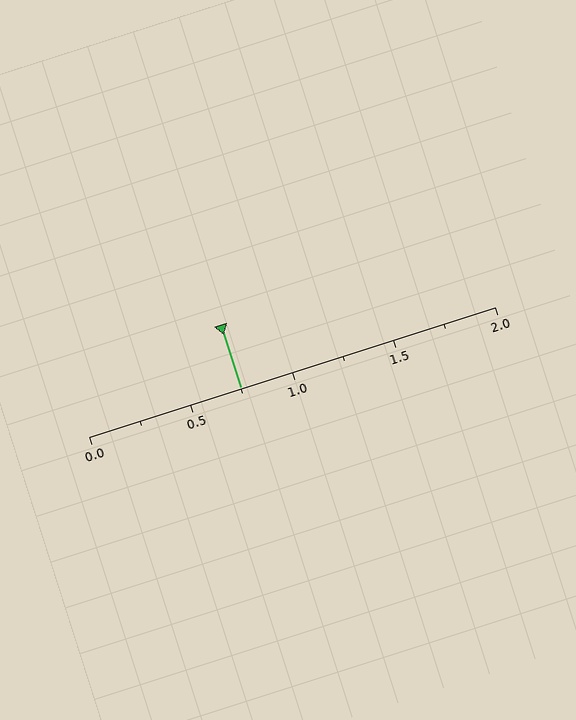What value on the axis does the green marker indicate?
The marker indicates approximately 0.75.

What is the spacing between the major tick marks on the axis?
The major ticks are spaced 0.5 apart.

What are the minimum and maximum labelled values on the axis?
The axis runs from 0.0 to 2.0.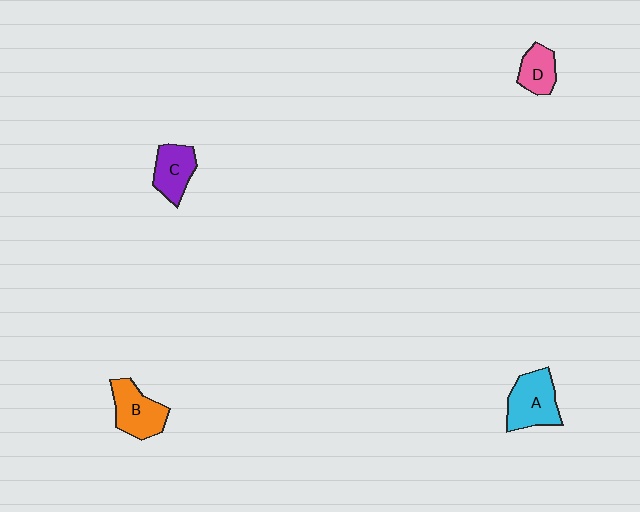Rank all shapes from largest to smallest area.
From largest to smallest: A (cyan), B (orange), C (purple), D (pink).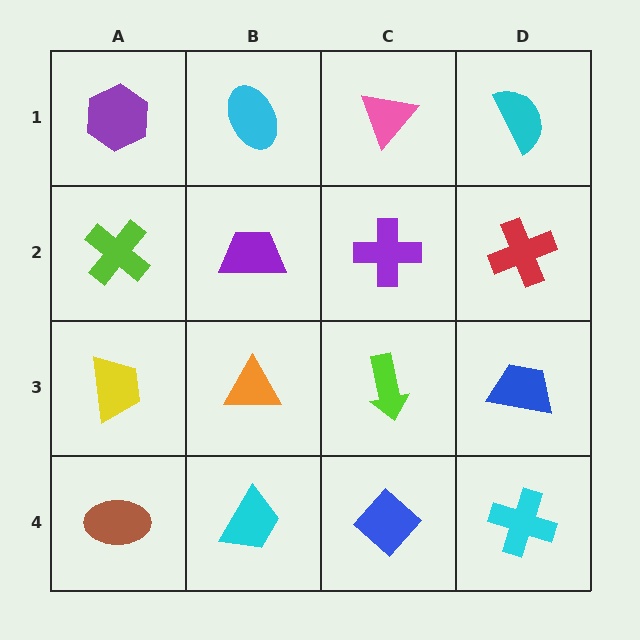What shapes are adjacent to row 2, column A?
A purple hexagon (row 1, column A), a yellow trapezoid (row 3, column A), a purple trapezoid (row 2, column B).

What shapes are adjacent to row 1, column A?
A lime cross (row 2, column A), a cyan ellipse (row 1, column B).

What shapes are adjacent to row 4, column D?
A blue trapezoid (row 3, column D), a blue diamond (row 4, column C).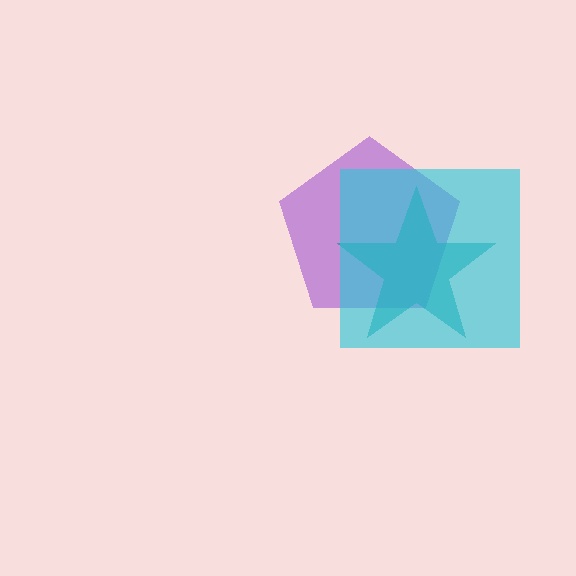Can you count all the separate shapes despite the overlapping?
Yes, there are 3 separate shapes.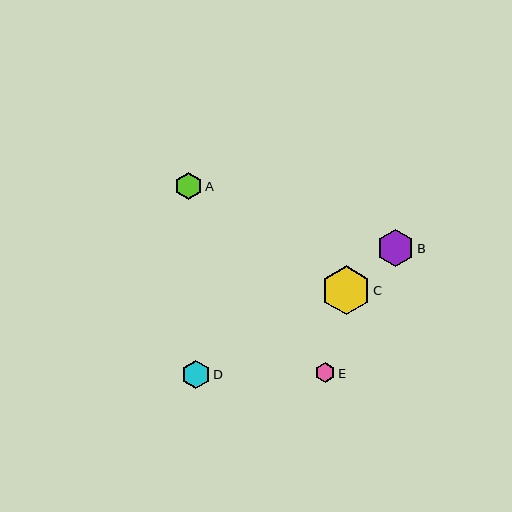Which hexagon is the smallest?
Hexagon E is the smallest with a size of approximately 20 pixels.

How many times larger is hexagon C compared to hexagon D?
Hexagon C is approximately 1.7 times the size of hexagon D.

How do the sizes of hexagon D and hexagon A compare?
Hexagon D and hexagon A are approximately the same size.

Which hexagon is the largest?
Hexagon C is the largest with a size of approximately 49 pixels.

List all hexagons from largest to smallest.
From largest to smallest: C, B, D, A, E.